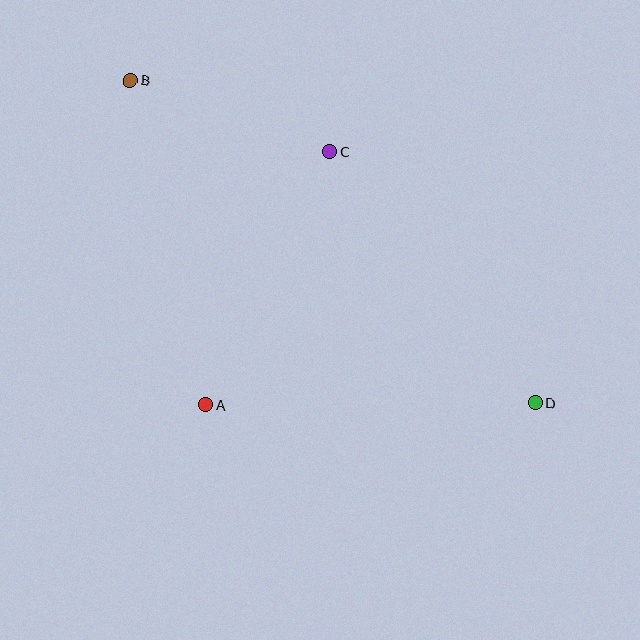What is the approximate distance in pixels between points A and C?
The distance between A and C is approximately 282 pixels.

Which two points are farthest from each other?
Points B and D are farthest from each other.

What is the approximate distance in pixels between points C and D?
The distance between C and D is approximately 325 pixels.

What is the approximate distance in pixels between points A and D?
The distance between A and D is approximately 329 pixels.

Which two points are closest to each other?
Points B and C are closest to each other.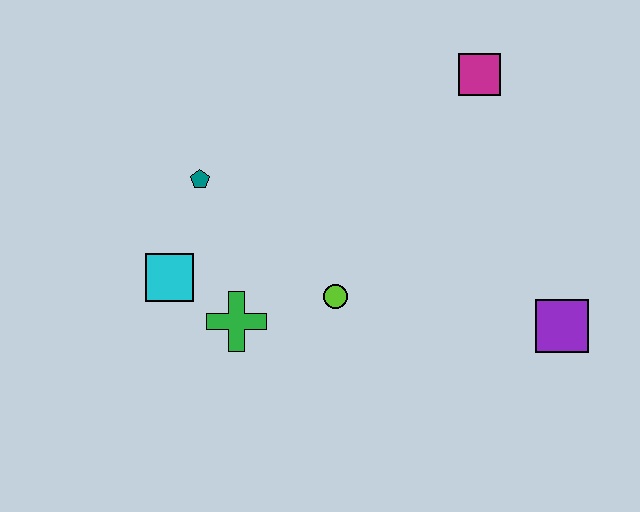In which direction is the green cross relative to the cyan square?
The green cross is to the right of the cyan square.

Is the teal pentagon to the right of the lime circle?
No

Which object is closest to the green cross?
The cyan square is closest to the green cross.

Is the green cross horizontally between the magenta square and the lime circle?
No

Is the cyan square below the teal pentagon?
Yes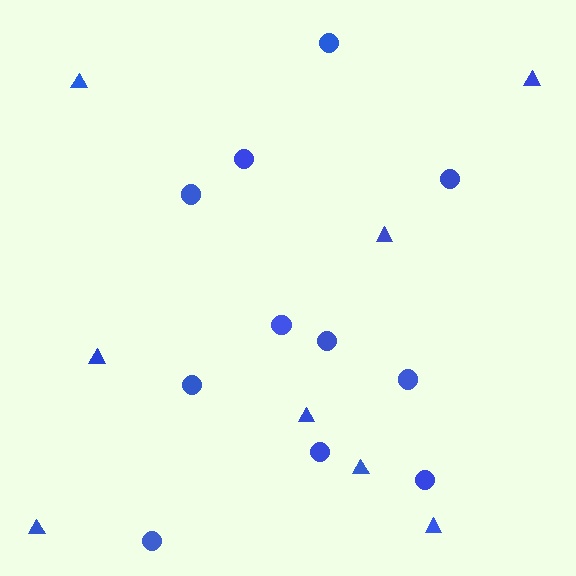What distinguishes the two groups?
There are 2 groups: one group of triangles (8) and one group of circles (11).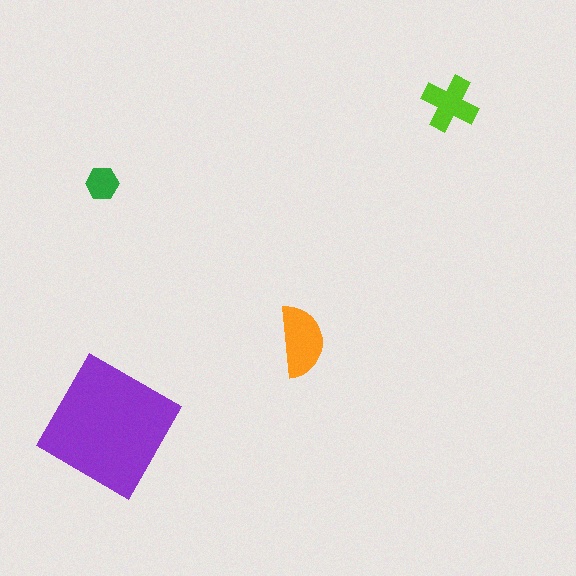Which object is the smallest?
The green hexagon.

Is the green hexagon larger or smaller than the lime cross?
Smaller.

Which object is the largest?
The purple diamond.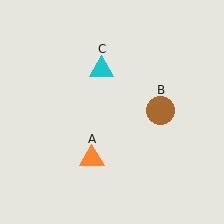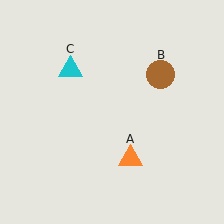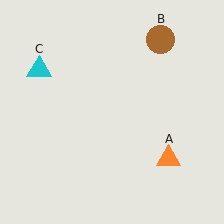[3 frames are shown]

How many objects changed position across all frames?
3 objects changed position: orange triangle (object A), brown circle (object B), cyan triangle (object C).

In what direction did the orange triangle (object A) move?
The orange triangle (object A) moved right.